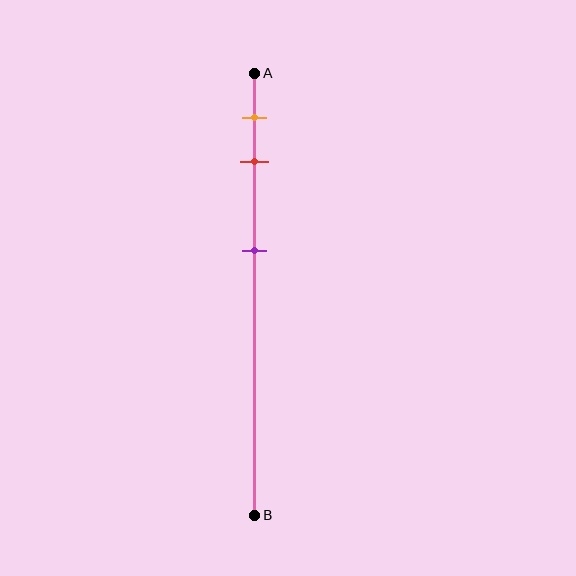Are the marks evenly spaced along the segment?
No, the marks are not evenly spaced.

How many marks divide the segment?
There are 3 marks dividing the segment.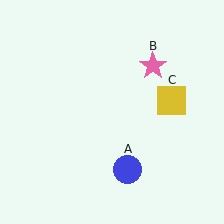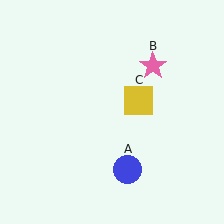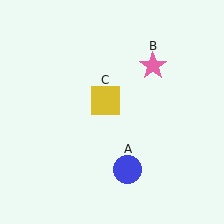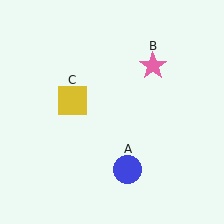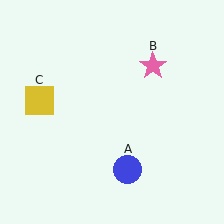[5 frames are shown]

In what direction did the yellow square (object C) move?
The yellow square (object C) moved left.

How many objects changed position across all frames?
1 object changed position: yellow square (object C).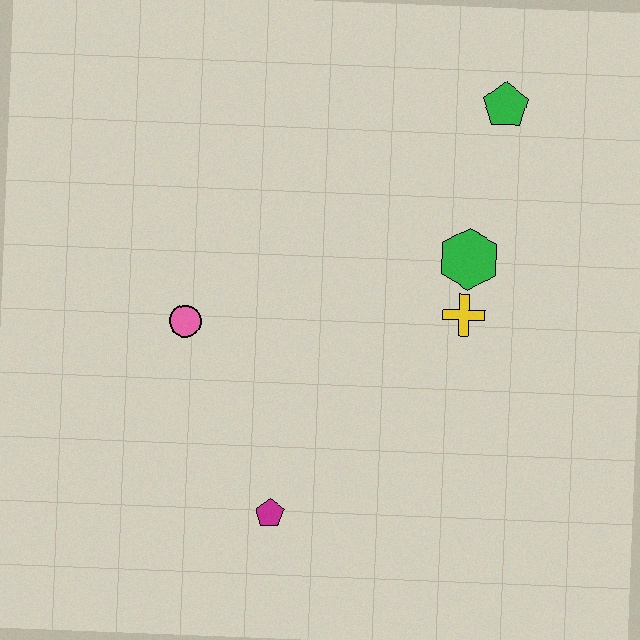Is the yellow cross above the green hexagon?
No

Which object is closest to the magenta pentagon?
The pink circle is closest to the magenta pentagon.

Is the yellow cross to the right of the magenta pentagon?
Yes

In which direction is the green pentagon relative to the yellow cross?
The green pentagon is above the yellow cross.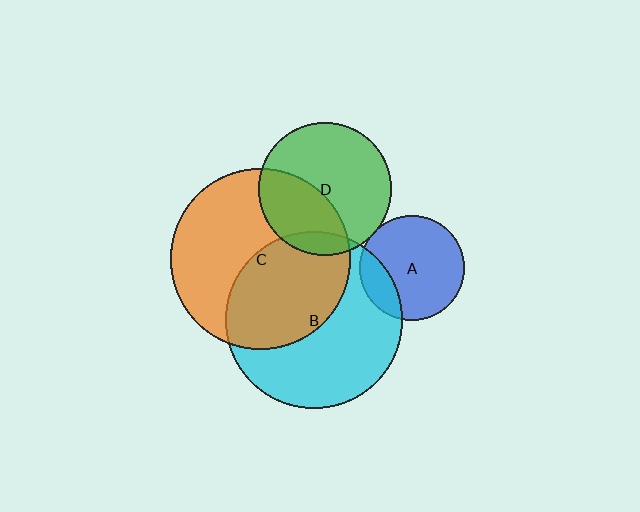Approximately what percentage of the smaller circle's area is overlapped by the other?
Approximately 45%.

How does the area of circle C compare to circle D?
Approximately 1.8 times.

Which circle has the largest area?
Circle C (orange).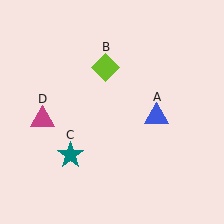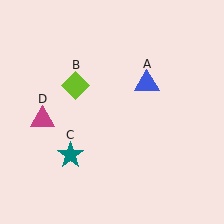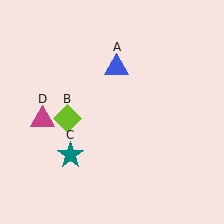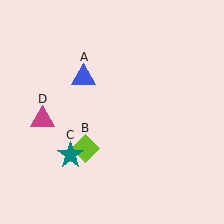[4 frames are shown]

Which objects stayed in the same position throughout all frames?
Teal star (object C) and magenta triangle (object D) remained stationary.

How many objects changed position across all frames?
2 objects changed position: blue triangle (object A), lime diamond (object B).